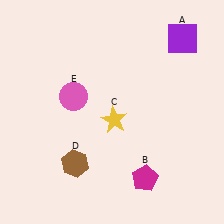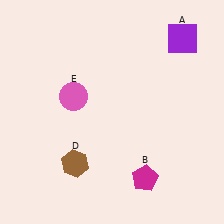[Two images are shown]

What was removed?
The yellow star (C) was removed in Image 2.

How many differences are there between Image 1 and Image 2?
There is 1 difference between the two images.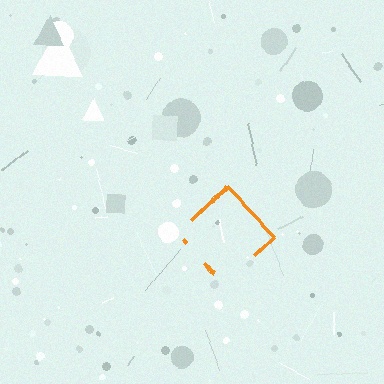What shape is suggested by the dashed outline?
The dashed outline suggests a diamond.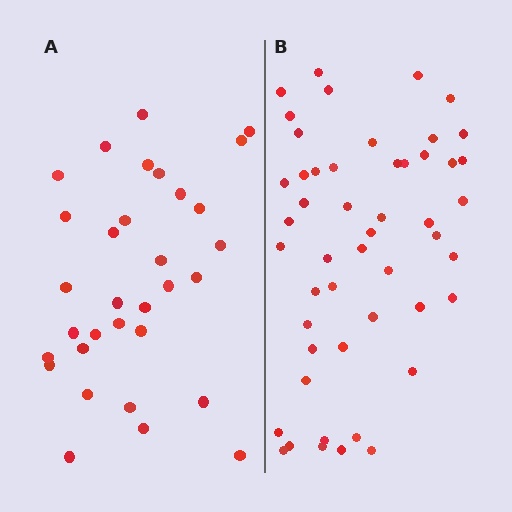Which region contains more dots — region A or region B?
Region B (the right region) has more dots.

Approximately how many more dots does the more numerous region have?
Region B has approximately 20 more dots than region A.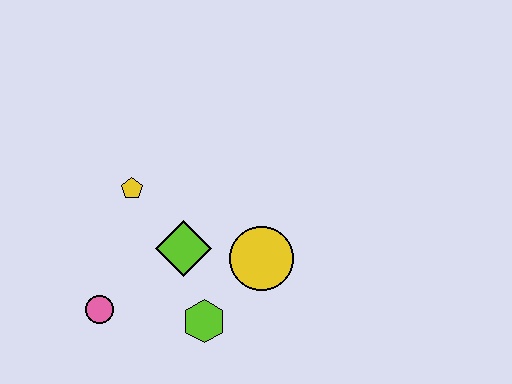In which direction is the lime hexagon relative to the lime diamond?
The lime hexagon is below the lime diamond.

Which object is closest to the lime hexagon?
The lime diamond is closest to the lime hexagon.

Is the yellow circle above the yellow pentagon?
No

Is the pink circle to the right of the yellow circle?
No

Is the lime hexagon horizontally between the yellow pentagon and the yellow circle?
Yes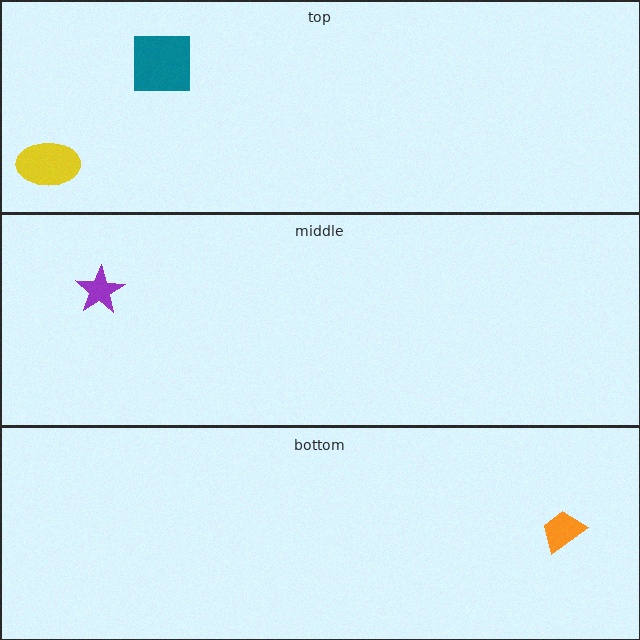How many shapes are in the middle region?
1.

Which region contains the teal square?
The top region.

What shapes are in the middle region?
The purple star.